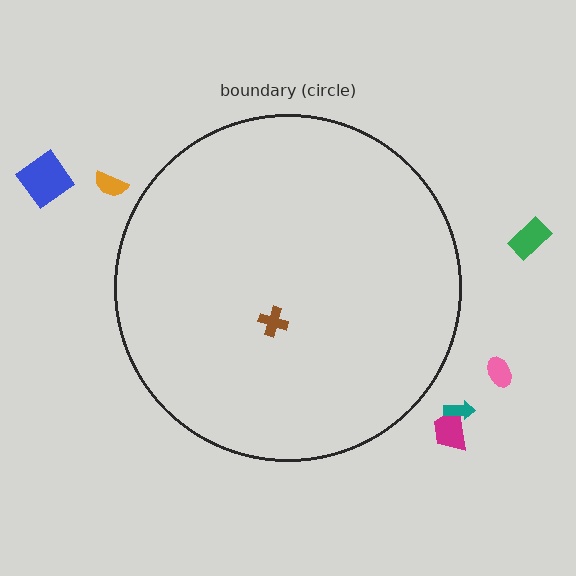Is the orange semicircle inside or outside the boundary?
Outside.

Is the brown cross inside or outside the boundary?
Inside.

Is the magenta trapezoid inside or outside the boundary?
Outside.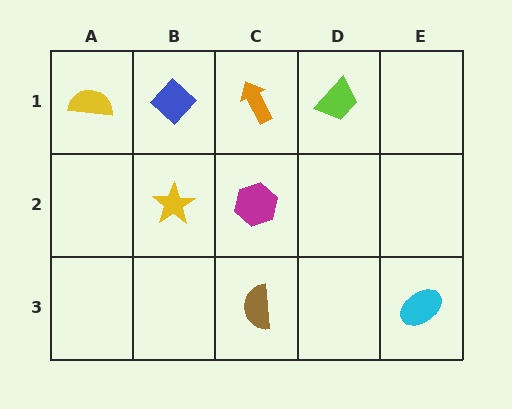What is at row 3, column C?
A brown semicircle.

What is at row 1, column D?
A lime trapezoid.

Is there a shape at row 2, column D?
No, that cell is empty.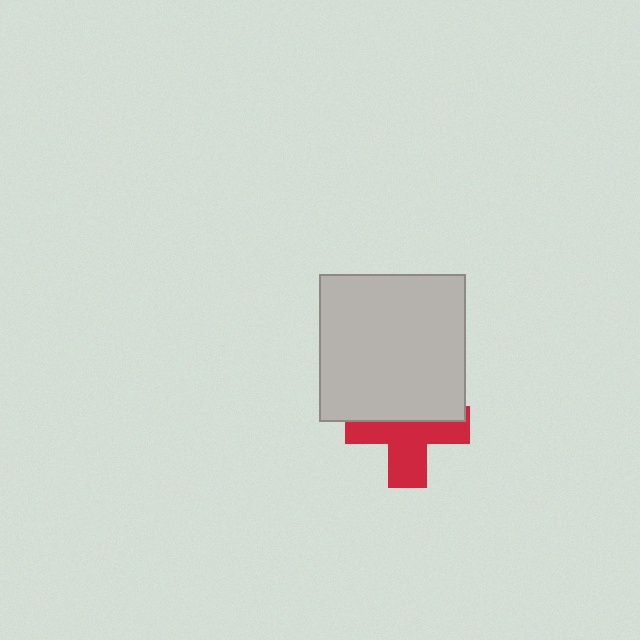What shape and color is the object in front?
The object in front is a light gray square.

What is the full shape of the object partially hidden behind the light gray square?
The partially hidden object is a red cross.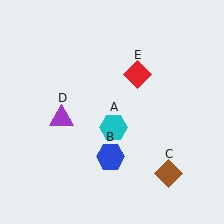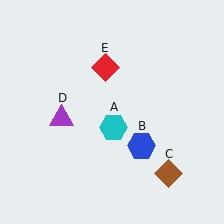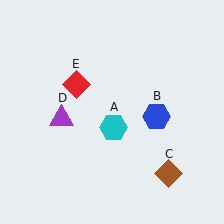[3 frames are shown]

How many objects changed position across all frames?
2 objects changed position: blue hexagon (object B), red diamond (object E).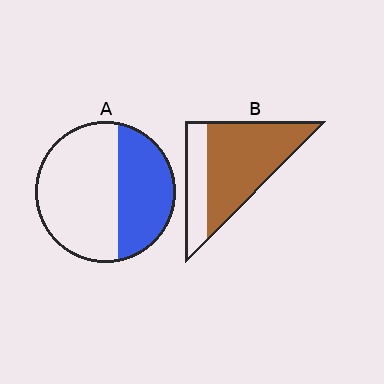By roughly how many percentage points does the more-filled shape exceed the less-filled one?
By roughly 35 percentage points (B over A).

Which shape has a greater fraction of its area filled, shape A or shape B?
Shape B.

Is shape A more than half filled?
No.